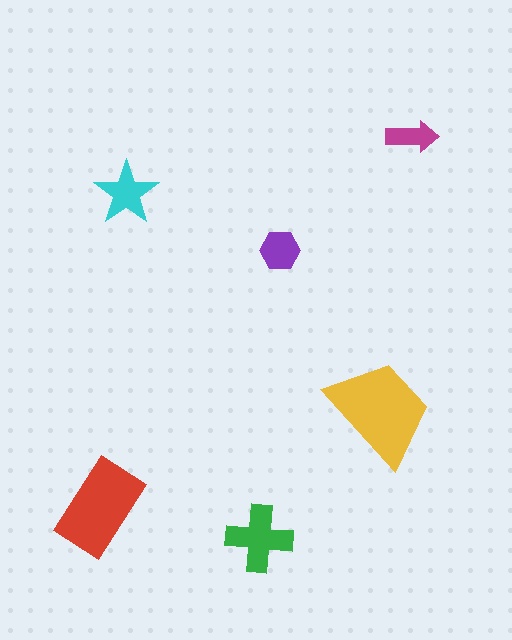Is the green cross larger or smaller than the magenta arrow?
Larger.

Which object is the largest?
The yellow trapezoid.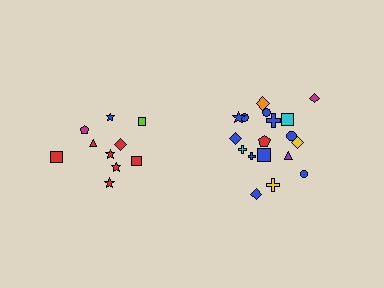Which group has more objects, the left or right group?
The right group.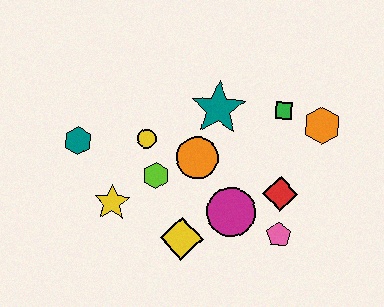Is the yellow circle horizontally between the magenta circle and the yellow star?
Yes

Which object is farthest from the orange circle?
The orange hexagon is farthest from the orange circle.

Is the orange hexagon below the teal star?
Yes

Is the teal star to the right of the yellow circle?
Yes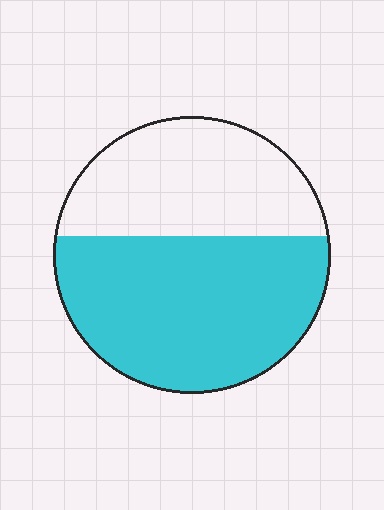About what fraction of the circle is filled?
About three fifths (3/5).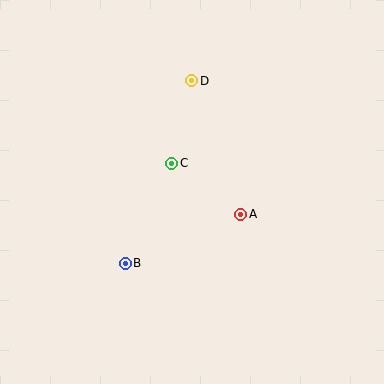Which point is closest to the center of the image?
Point C at (171, 163) is closest to the center.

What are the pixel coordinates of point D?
Point D is at (192, 81).